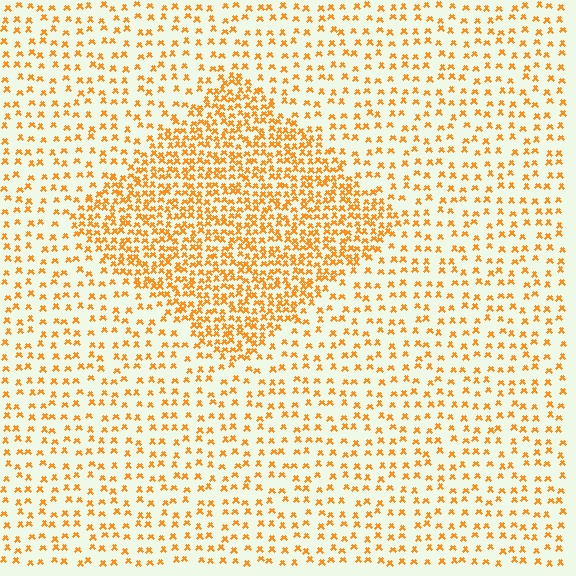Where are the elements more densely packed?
The elements are more densely packed inside the diamond boundary.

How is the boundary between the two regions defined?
The boundary is defined by a change in element density (approximately 2.4x ratio). All elements are the same color, size, and shape.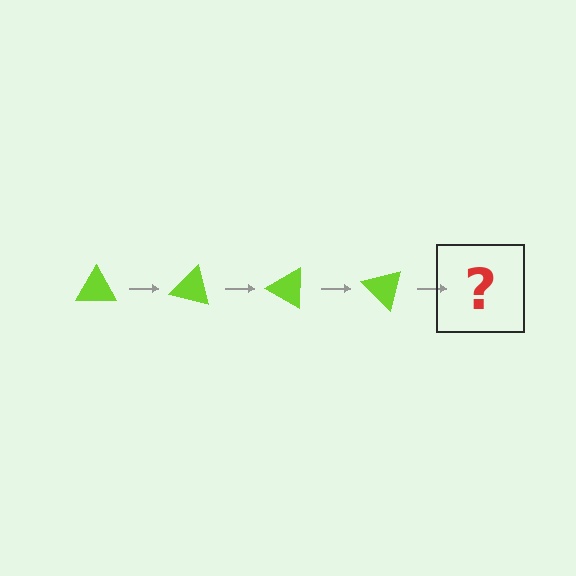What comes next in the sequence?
The next element should be a lime triangle rotated 60 degrees.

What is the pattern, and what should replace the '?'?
The pattern is that the triangle rotates 15 degrees each step. The '?' should be a lime triangle rotated 60 degrees.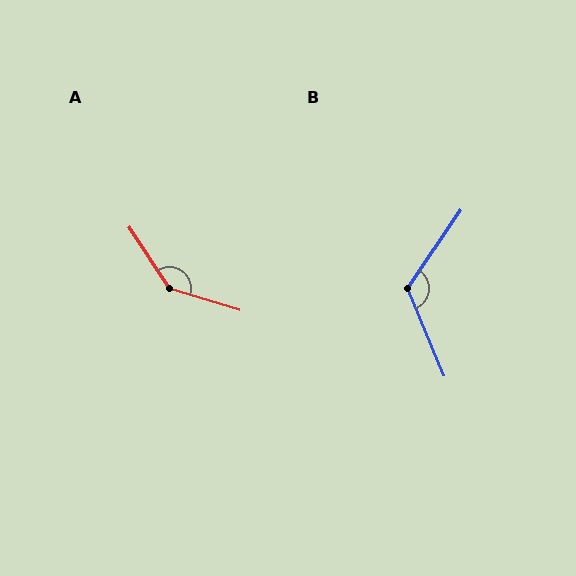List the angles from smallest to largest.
B (124°), A (140°).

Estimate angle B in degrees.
Approximately 124 degrees.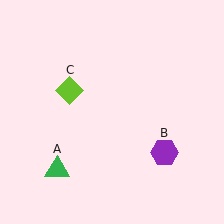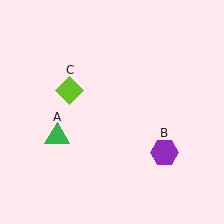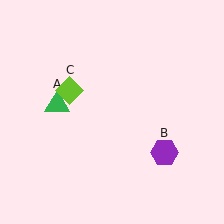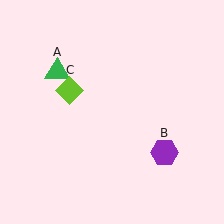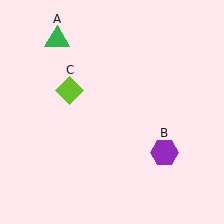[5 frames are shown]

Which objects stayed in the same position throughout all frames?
Purple hexagon (object B) and lime diamond (object C) remained stationary.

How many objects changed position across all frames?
1 object changed position: green triangle (object A).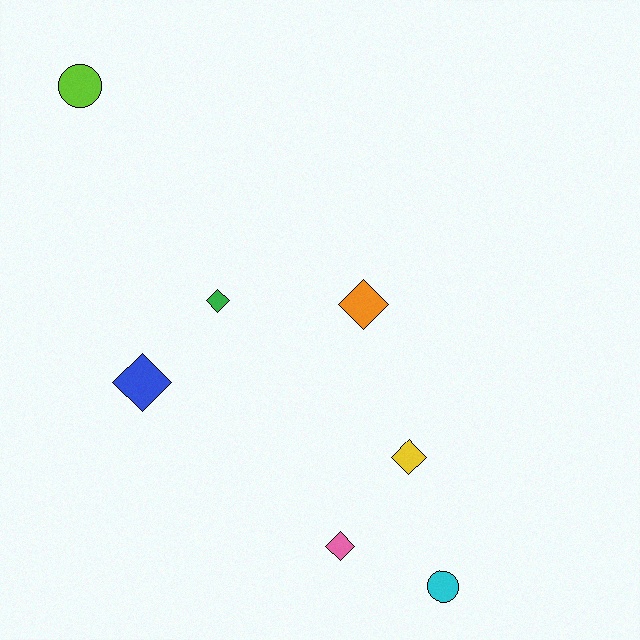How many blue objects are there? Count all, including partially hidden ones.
There is 1 blue object.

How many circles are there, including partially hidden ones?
There are 2 circles.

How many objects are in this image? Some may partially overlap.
There are 7 objects.